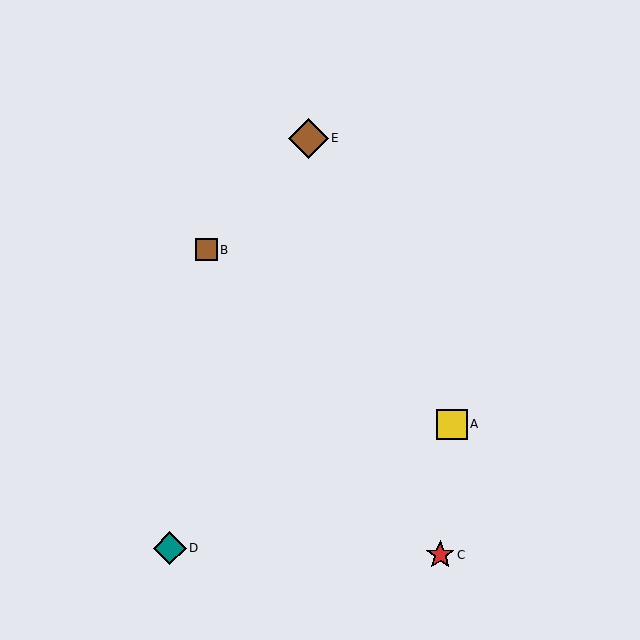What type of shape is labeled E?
Shape E is a brown diamond.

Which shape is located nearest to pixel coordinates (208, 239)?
The brown square (labeled B) at (207, 250) is nearest to that location.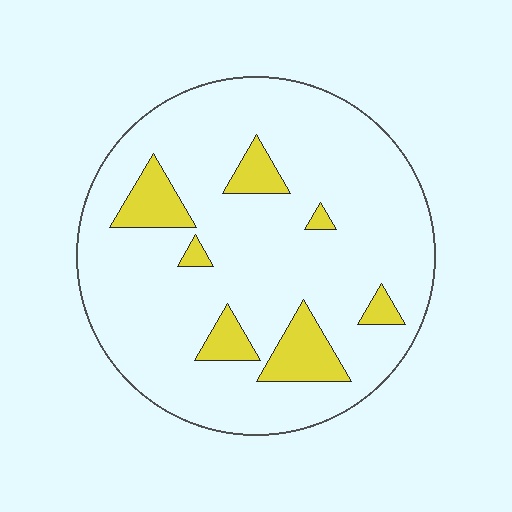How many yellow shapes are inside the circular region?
7.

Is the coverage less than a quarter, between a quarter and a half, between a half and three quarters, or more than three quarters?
Less than a quarter.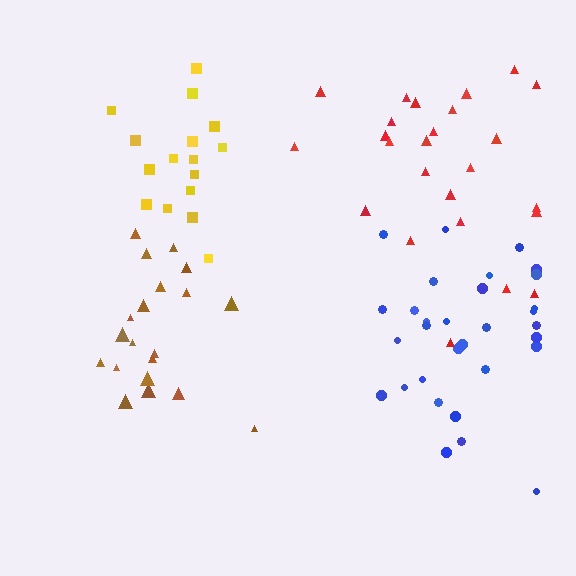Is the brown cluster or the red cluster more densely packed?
Brown.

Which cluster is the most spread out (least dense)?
Red.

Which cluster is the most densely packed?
Brown.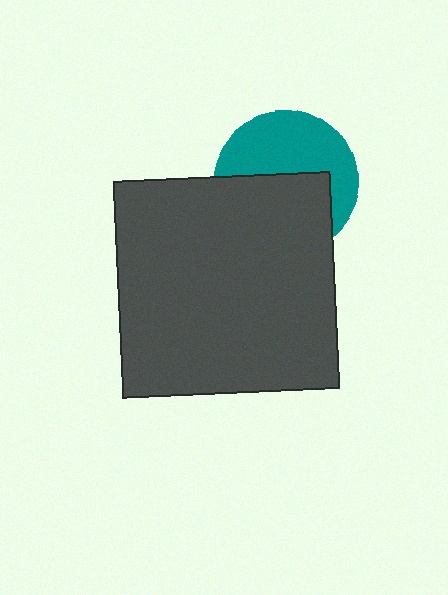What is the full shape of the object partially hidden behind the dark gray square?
The partially hidden object is a teal circle.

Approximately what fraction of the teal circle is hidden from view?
Roughly 50% of the teal circle is hidden behind the dark gray square.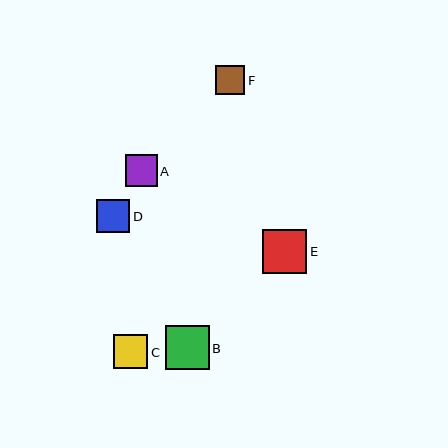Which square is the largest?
Square E is the largest with a size of approximately 44 pixels.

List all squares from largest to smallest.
From largest to smallest: E, B, C, D, A, F.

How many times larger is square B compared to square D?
Square B is approximately 1.3 times the size of square D.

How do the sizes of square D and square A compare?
Square D and square A are approximately the same size.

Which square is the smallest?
Square F is the smallest with a size of approximately 29 pixels.